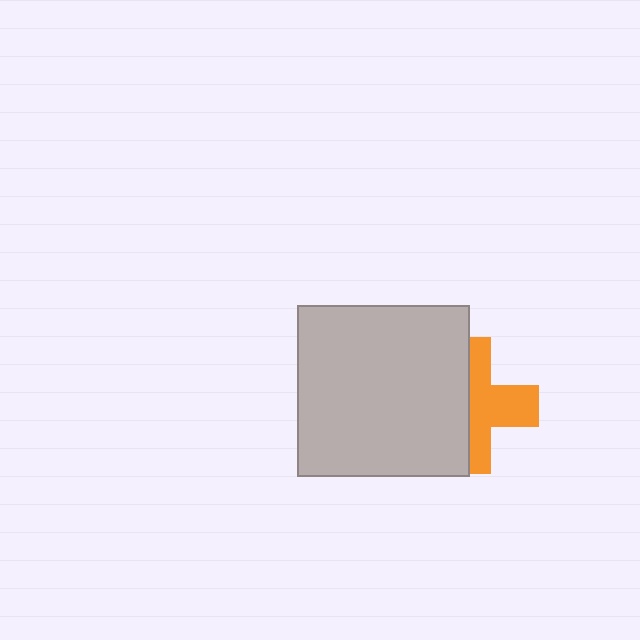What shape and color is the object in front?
The object in front is a light gray square.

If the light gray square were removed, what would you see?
You would see the complete orange cross.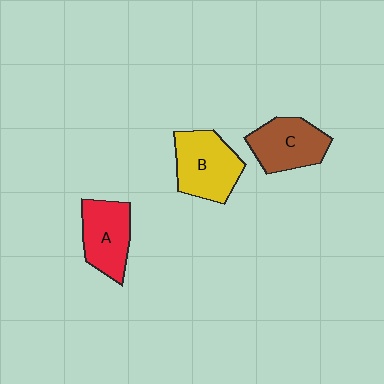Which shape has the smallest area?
Shape A (red).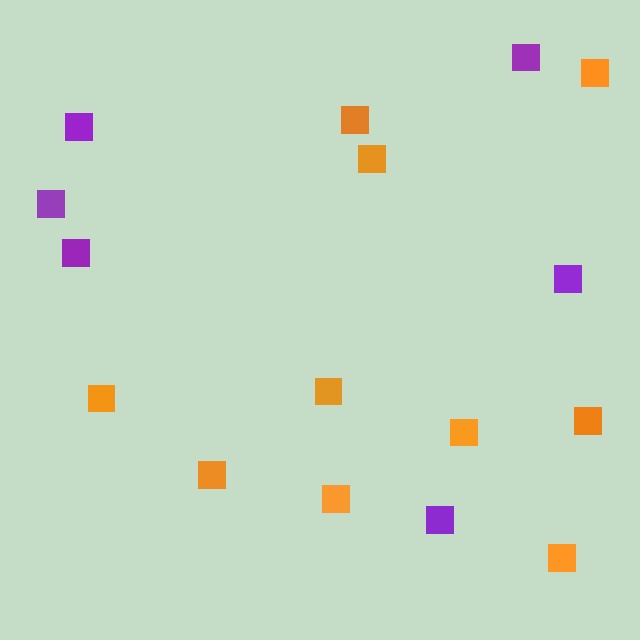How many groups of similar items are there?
There are 2 groups: one group of orange squares (10) and one group of purple squares (6).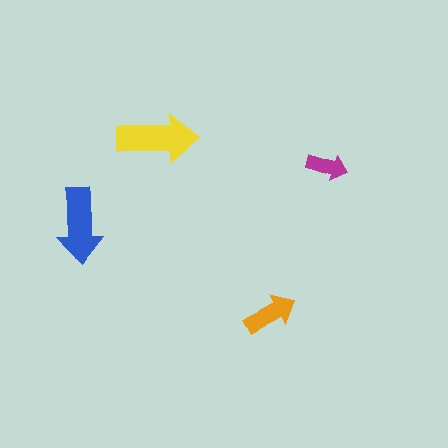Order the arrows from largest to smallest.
the yellow one, the blue one, the orange one, the magenta one.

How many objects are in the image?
There are 4 objects in the image.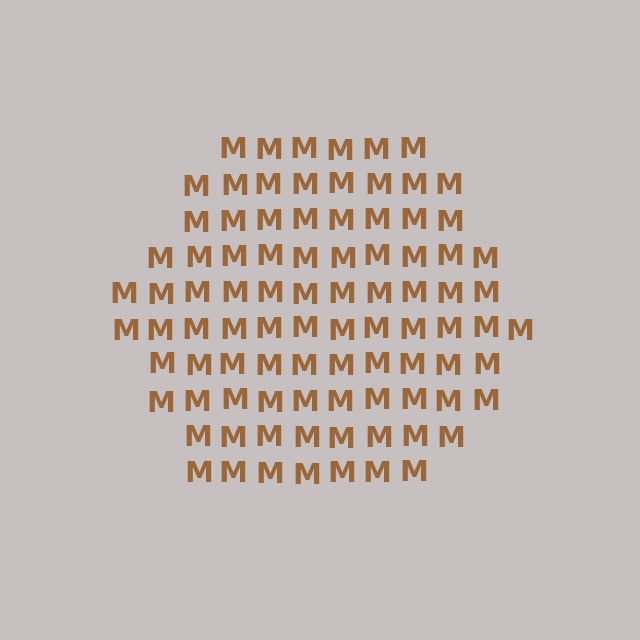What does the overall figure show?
The overall figure shows a hexagon.